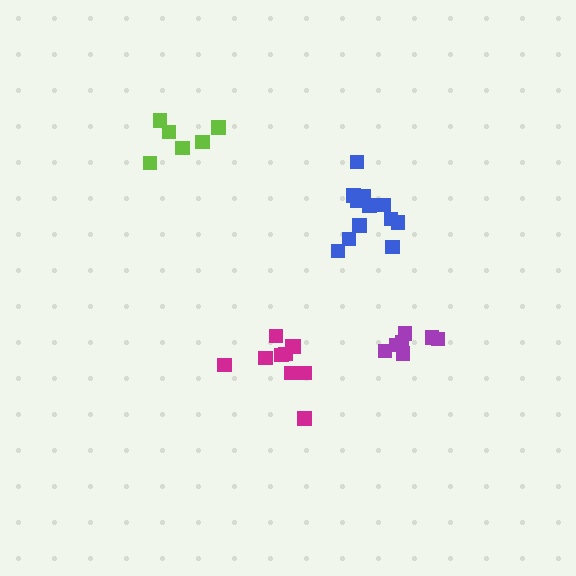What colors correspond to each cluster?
The clusters are colored: magenta, lime, blue, purple.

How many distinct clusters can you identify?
There are 4 distinct clusters.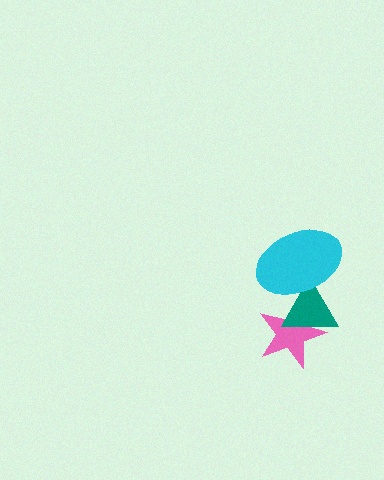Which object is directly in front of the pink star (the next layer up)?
The teal triangle is directly in front of the pink star.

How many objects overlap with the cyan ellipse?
2 objects overlap with the cyan ellipse.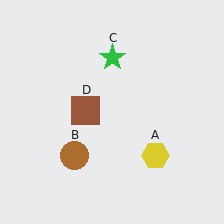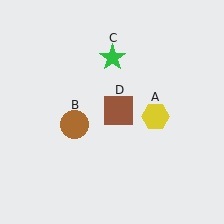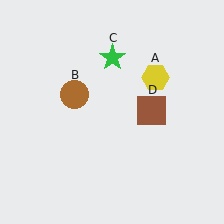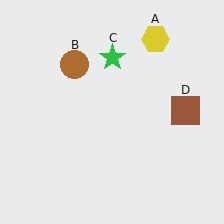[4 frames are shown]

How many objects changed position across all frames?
3 objects changed position: yellow hexagon (object A), brown circle (object B), brown square (object D).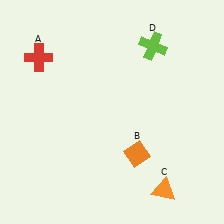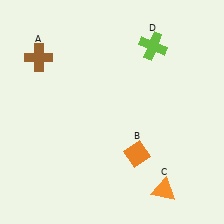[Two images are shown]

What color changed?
The cross (A) changed from red in Image 1 to brown in Image 2.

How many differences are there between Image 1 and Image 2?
There is 1 difference between the two images.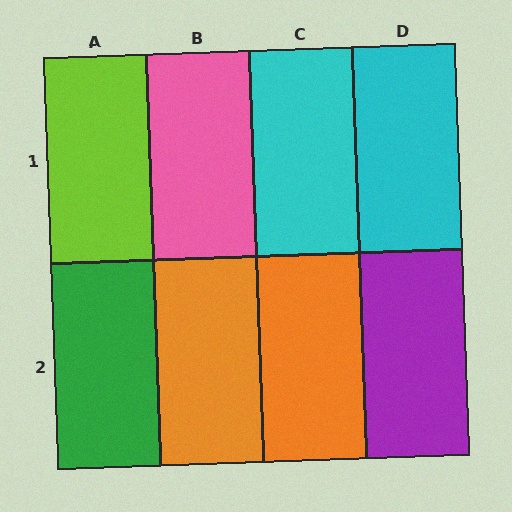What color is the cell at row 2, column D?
Purple.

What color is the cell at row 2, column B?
Orange.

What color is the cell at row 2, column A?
Green.